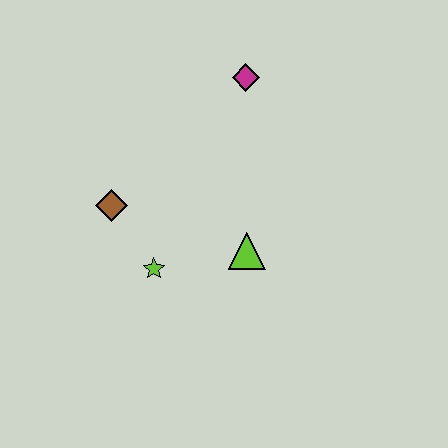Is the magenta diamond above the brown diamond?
Yes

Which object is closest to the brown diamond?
The lime star is closest to the brown diamond.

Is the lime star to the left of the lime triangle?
Yes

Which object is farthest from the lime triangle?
The magenta diamond is farthest from the lime triangle.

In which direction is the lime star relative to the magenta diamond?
The lime star is below the magenta diamond.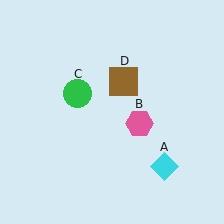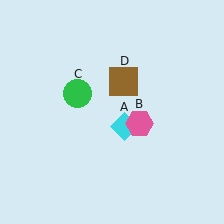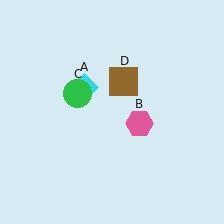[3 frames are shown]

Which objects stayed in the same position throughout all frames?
Pink hexagon (object B) and green circle (object C) and brown square (object D) remained stationary.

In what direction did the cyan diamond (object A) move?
The cyan diamond (object A) moved up and to the left.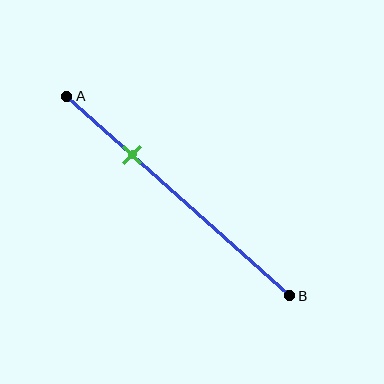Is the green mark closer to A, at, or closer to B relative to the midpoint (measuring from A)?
The green mark is closer to point A than the midpoint of segment AB.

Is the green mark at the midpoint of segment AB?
No, the mark is at about 30% from A, not at the 50% midpoint.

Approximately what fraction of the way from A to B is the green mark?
The green mark is approximately 30% of the way from A to B.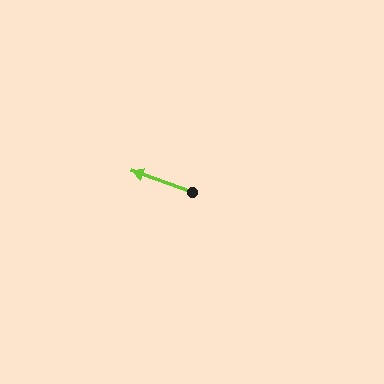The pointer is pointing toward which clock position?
Roughly 10 o'clock.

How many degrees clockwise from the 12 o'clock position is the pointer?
Approximately 289 degrees.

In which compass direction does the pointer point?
West.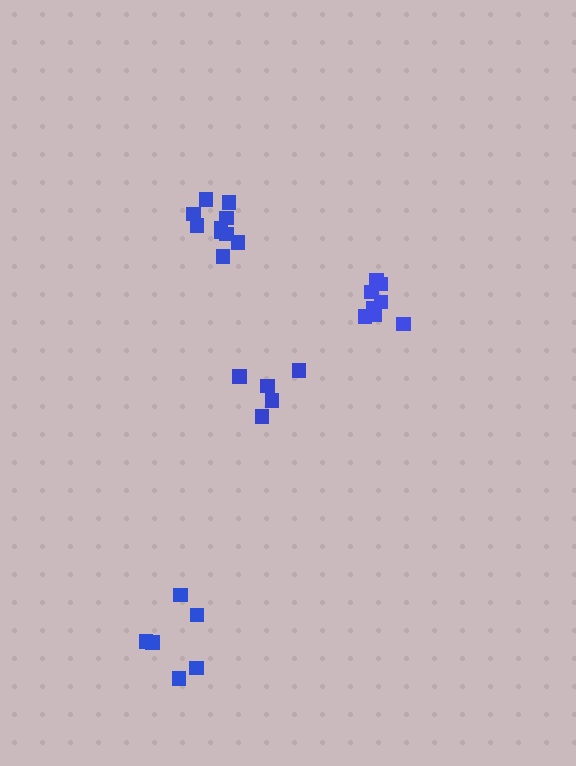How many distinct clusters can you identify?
There are 4 distinct clusters.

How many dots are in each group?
Group 1: 10 dots, Group 2: 6 dots, Group 3: 5 dots, Group 4: 8 dots (29 total).